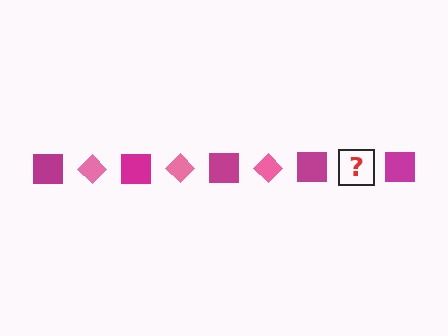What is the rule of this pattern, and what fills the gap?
The rule is that the pattern alternates between magenta square and pink diamond. The gap should be filled with a pink diamond.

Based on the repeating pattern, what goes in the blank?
The blank should be a pink diamond.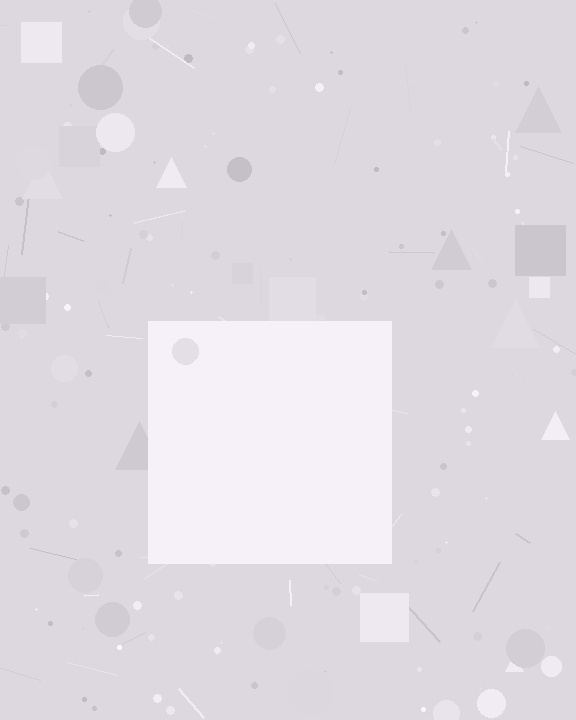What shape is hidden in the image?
A square is hidden in the image.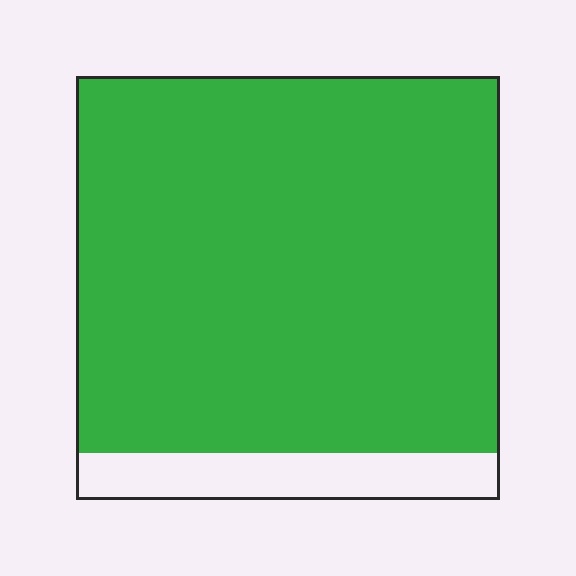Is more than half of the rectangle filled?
Yes.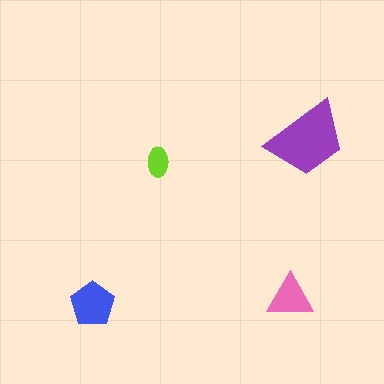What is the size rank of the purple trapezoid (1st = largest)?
1st.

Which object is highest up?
The purple trapezoid is topmost.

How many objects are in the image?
There are 4 objects in the image.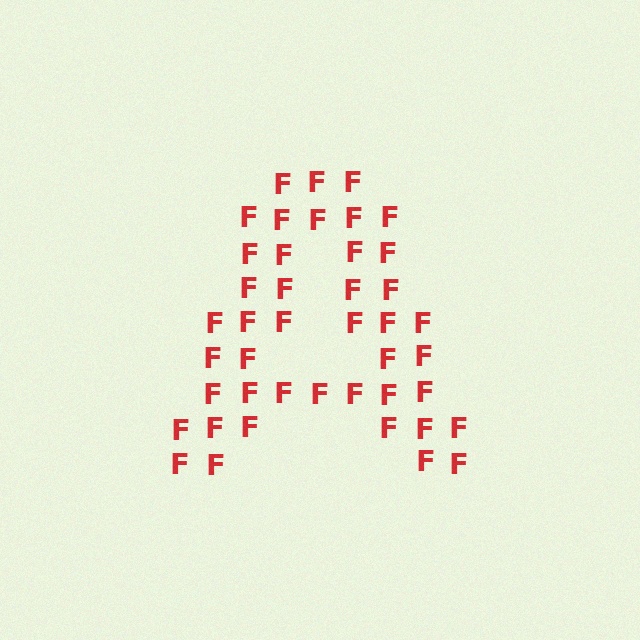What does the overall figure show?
The overall figure shows the letter A.